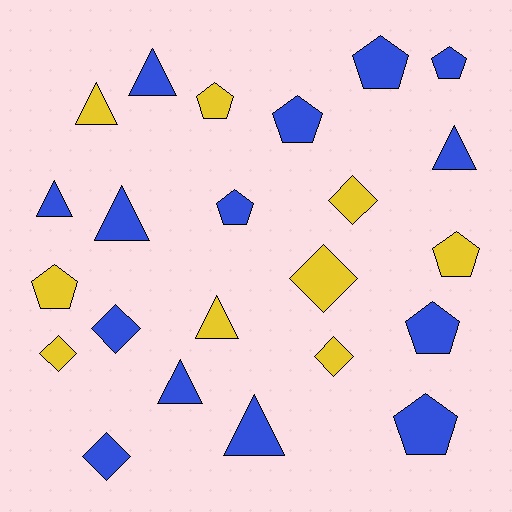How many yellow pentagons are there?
There are 3 yellow pentagons.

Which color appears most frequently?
Blue, with 14 objects.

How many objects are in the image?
There are 23 objects.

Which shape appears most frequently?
Pentagon, with 9 objects.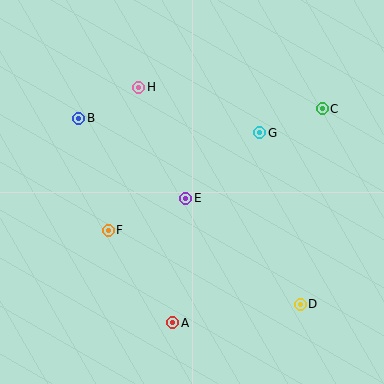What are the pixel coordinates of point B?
Point B is at (79, 118).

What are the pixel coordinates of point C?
Point C is at (322, 109).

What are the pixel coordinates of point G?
Point G is at (260, 133).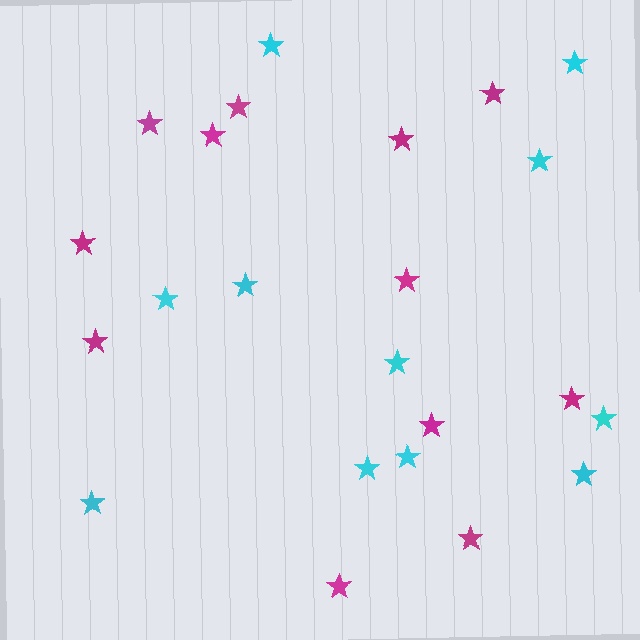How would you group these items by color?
There are 2 groups: one group of cyan stars (11) and one group of magenta stars (12).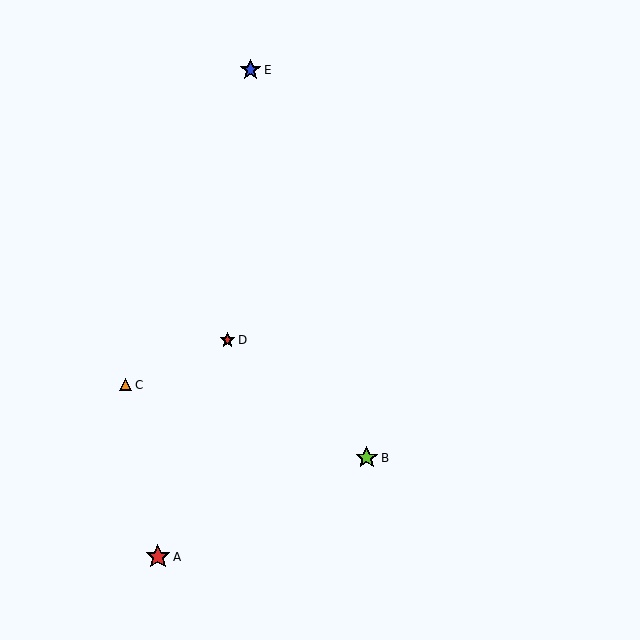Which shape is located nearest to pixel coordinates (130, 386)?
The orange triangle (labeled C) at (126, 385) is nearest to that location.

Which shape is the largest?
The red star (labeled A) is the largest.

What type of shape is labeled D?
Shape D is a red star.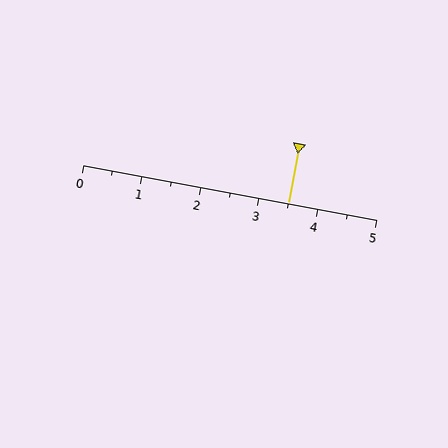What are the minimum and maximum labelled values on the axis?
The axis runs from 0 to 5.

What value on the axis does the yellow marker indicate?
The marker indicates approximately 3.5.